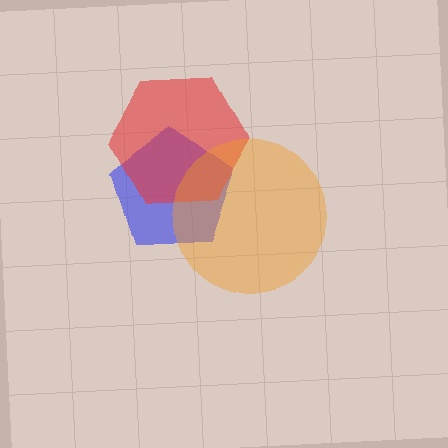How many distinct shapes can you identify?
There are 3 distinct shapes: a blue pentagon, a red hexagon, an orange circle.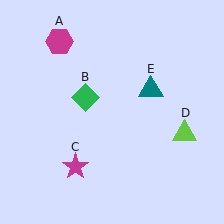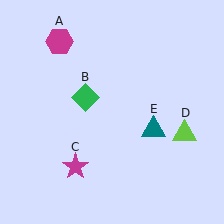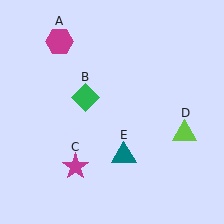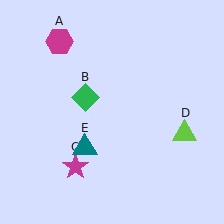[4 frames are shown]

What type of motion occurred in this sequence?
The teal triangle (object E) rotated clockwise around the center of the scene.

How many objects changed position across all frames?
1 object changed position: teal triangle (object E).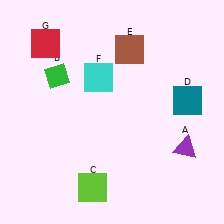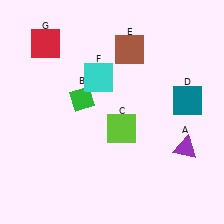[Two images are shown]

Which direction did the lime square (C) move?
The lime square (C) moved up.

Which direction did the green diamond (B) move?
The green diamond (B) moved right.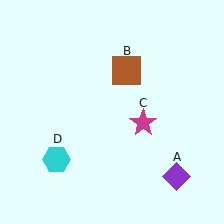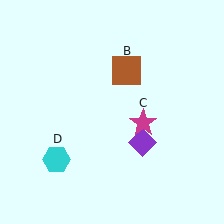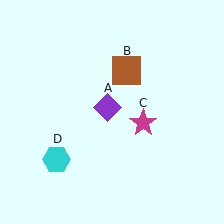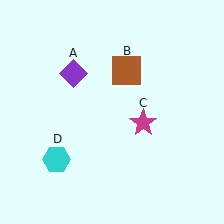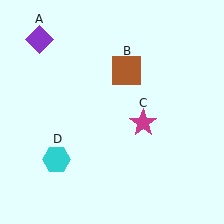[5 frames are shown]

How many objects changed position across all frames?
1 object changed position: purple diamond (object A).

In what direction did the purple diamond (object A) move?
The purple diamond (object A) moved up and to the left.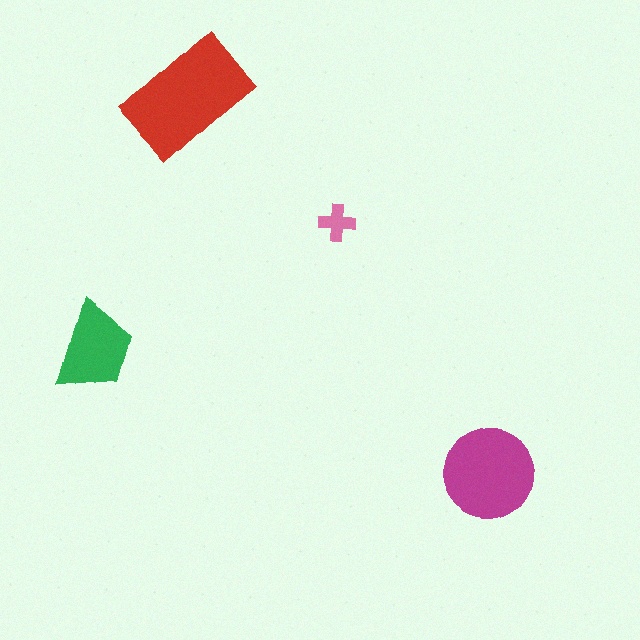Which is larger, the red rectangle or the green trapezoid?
The red rectangle.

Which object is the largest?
The red rectangle.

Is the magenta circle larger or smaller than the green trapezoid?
Larger.